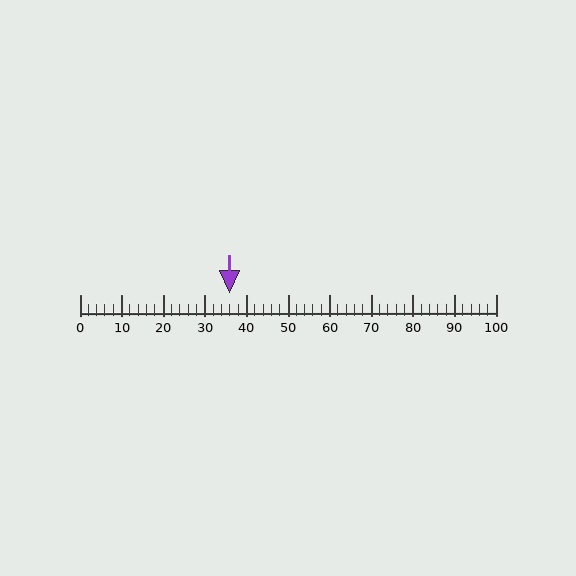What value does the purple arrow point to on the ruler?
The purple arrow points to approximately 36.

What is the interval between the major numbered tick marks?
The major tick marks are spaced 10 units apart.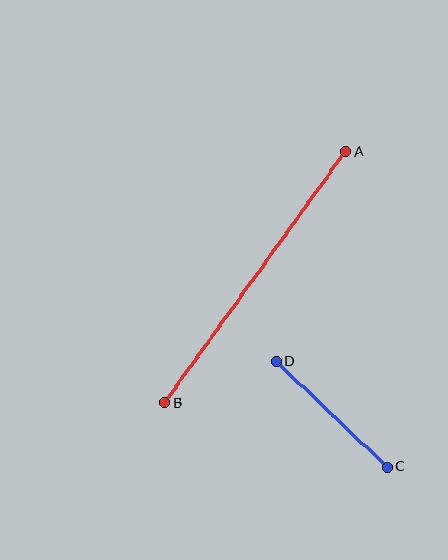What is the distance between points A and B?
The distance is approximately 310 pixels.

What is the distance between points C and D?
The distance is approximately 154 pixels.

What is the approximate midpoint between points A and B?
The midpoint is at approximately (255, 277) pixels.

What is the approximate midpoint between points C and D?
The midpoint is at approximately (332, 414) pixels.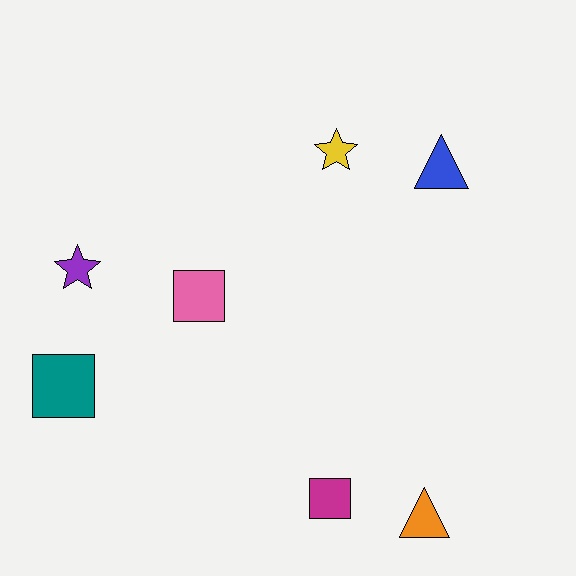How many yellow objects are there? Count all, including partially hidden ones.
There is 1 yellow object.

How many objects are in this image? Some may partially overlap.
There are 7 objects.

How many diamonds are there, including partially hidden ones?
There are no diamonds.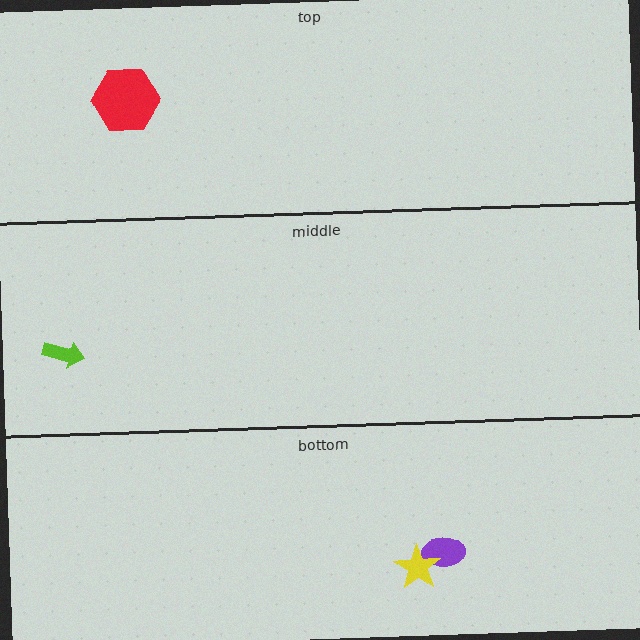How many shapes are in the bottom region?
2.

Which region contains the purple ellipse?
The bottom region.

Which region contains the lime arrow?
The middle region.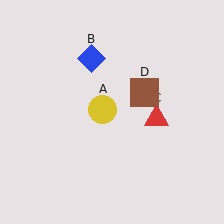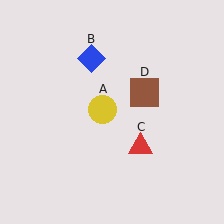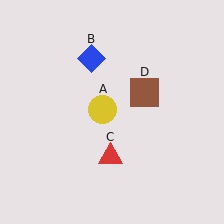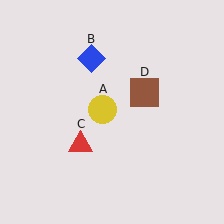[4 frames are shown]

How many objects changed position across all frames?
1 object changed position: red triangle (object C).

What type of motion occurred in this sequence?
The red triangle (object C) rotated clockwise around the center of the scene.